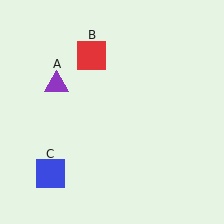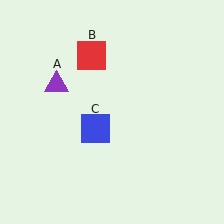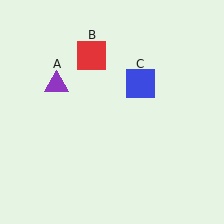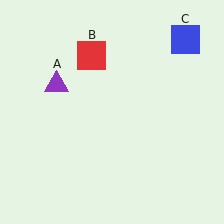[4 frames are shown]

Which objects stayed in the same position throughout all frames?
Purple triangle (object A) and red square (object B) remained stationary.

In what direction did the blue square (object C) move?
The blue square (object C) moved up and to the right.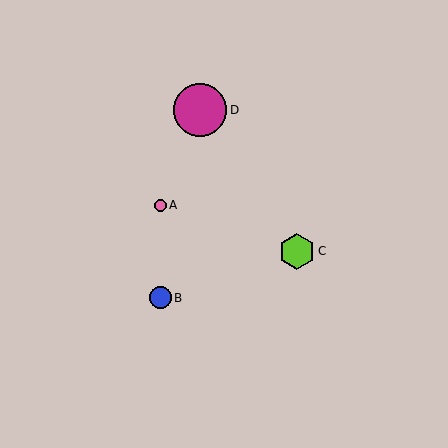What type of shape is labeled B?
Shape B is a blue circle.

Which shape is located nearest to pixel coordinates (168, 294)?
The blue circle (labeled B) at (160, 298) is nearest to that location.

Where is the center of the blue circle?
The center of the blue circle is at (160, 298).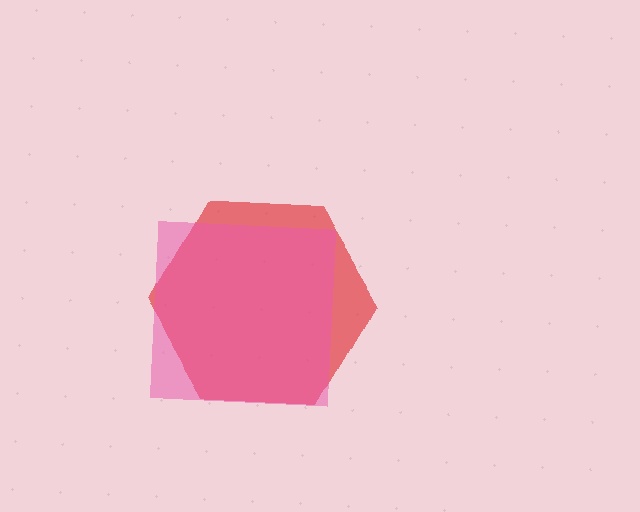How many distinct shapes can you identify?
There are 2 distinct shapes: a red hexagon, a pink square.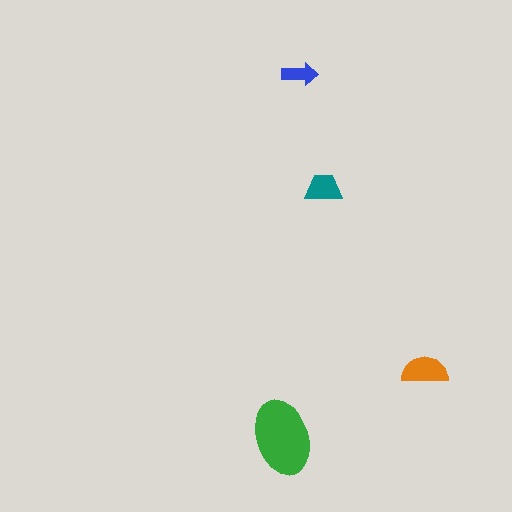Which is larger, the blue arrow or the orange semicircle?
The orange semicircle.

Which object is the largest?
The green ellipse.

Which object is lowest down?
The green ellipse is bottommost.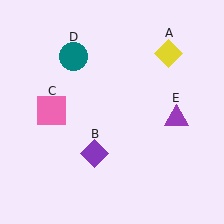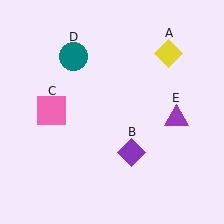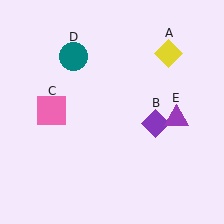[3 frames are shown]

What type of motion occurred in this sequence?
The purple diamond (object B) rotated counterclockwise around the center of the scene.